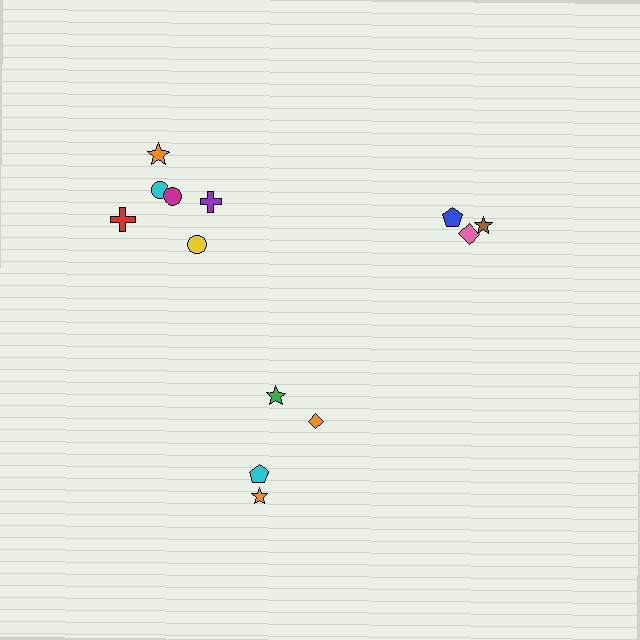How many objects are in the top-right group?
There are 3 objects.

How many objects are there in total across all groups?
There are 13 objects.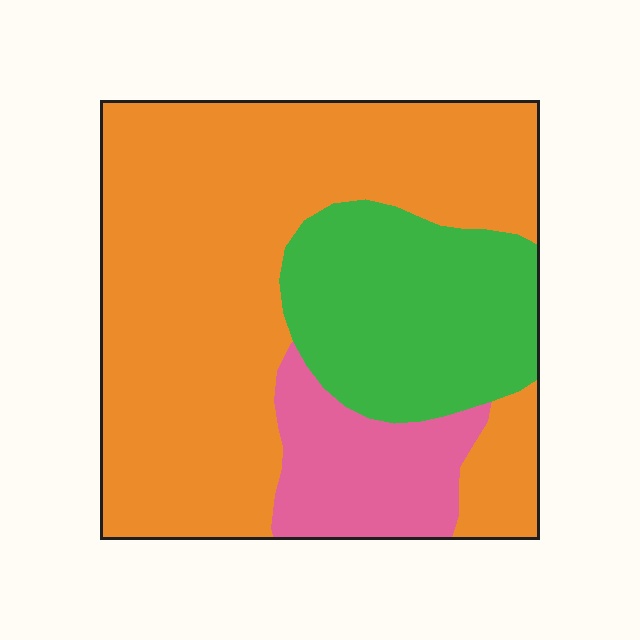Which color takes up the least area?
Pink, at roughly 15%.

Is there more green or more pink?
Green.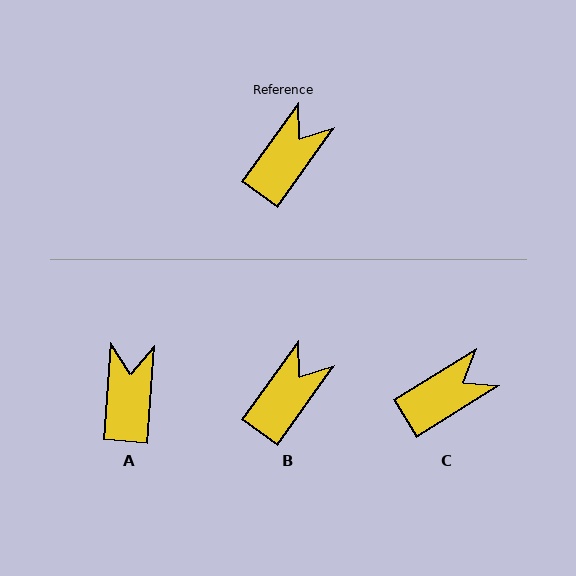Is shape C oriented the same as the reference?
No, it is off by about 23 degrees.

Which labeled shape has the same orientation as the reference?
B.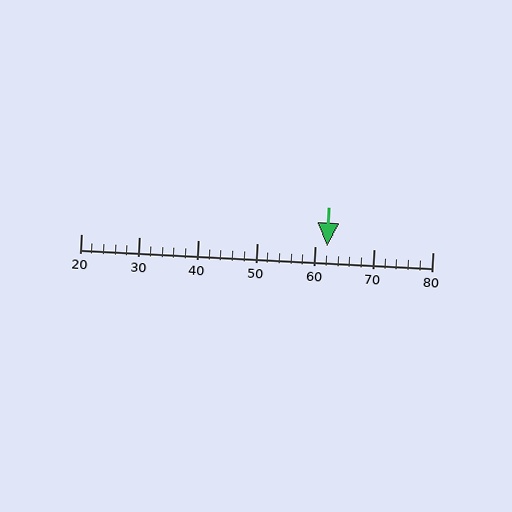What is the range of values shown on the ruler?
The ruler shows values from 20 to 80.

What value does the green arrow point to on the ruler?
The green arrow points to approximately 62.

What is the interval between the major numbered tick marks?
The major tick marks are spaced 10 units apart.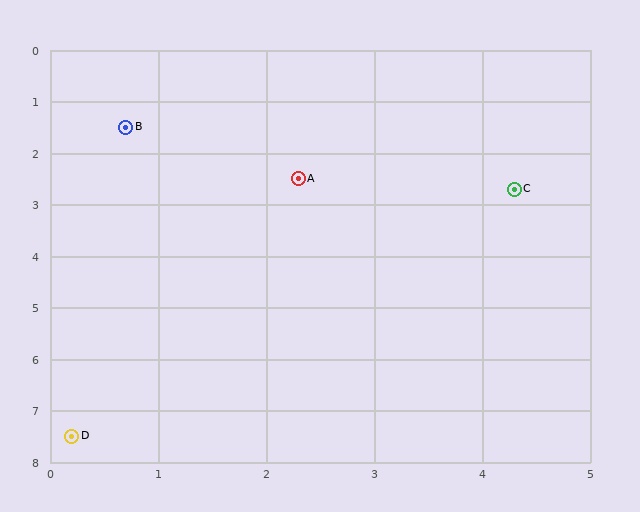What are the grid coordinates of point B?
Point B is at approximately (0.7, 1.5).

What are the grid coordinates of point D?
Point D is at approximately (0.2, 7.5).